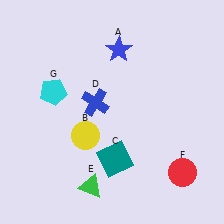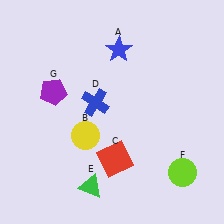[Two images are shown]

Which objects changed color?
C changed from teal to red. F changed from red to lime. G changed from cyan to purple.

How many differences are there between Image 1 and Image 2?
There are 3 differences between the two images.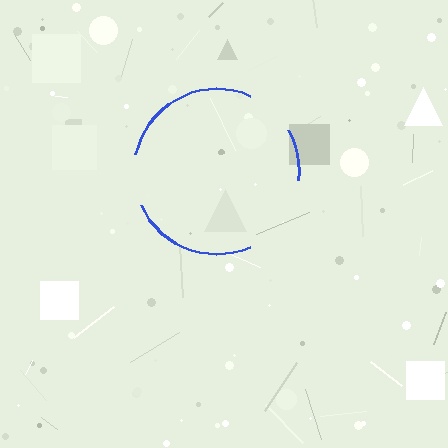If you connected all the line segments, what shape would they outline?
They would outline a circle.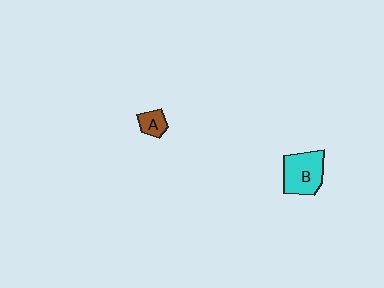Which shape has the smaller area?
Shape A (brown).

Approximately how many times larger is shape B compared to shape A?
Approximately 2.6 times.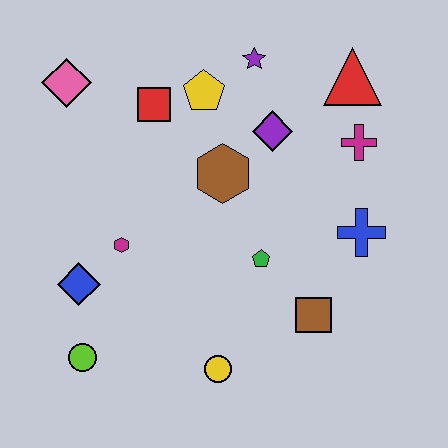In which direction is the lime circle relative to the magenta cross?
The lime circle is to the left of the magenta cross.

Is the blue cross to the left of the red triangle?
No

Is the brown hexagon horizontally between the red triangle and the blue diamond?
Yes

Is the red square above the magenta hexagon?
Yes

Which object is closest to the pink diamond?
The red square is closest to the pink diamond.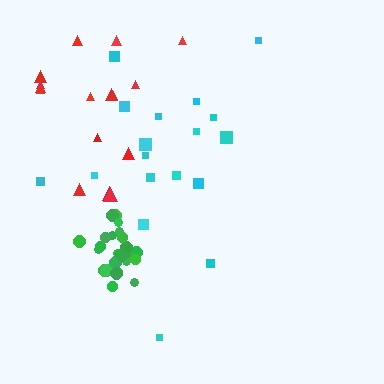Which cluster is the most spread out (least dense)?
Cyan.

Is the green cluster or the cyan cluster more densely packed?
Green.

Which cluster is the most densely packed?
Green.